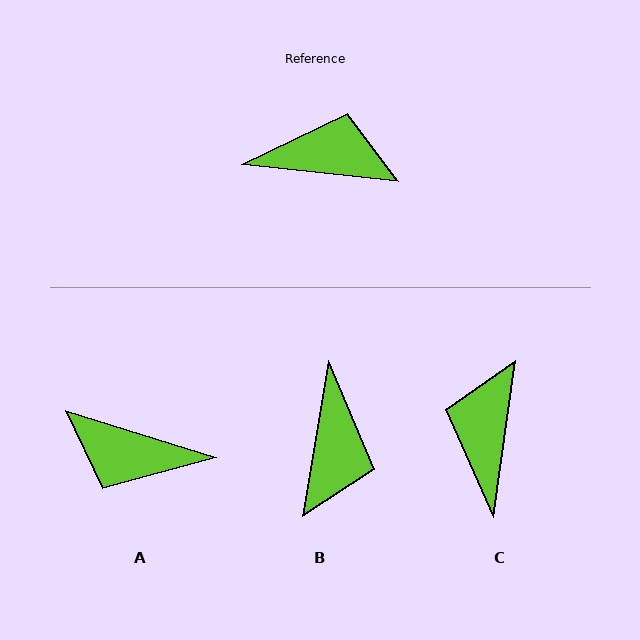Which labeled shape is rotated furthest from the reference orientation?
A, about 169 degrees away.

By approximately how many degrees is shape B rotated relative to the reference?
Approximately 93 degrees clockwise.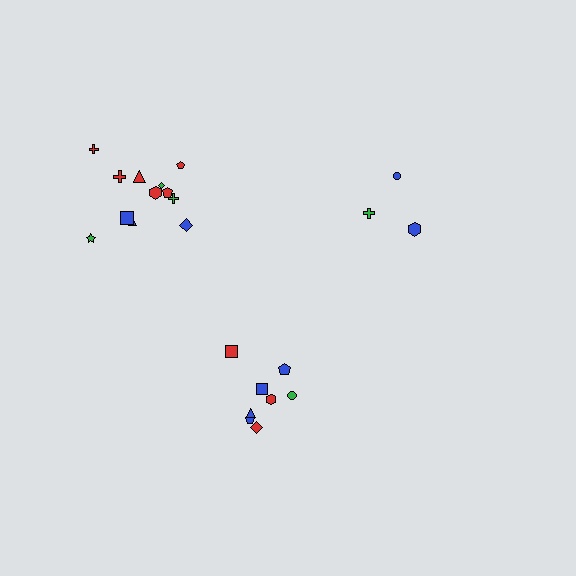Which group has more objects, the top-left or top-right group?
The top-left group.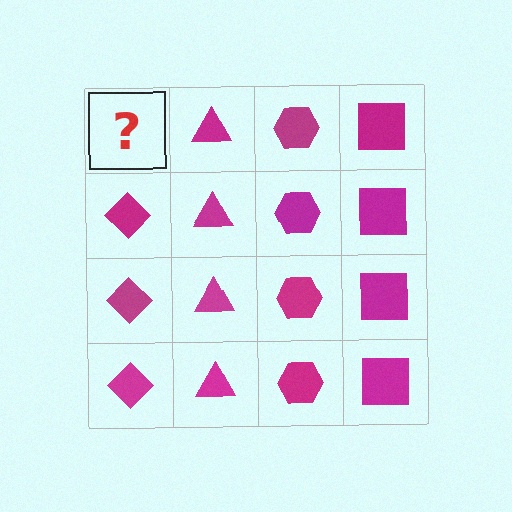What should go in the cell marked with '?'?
The missing cell should contain a magenta diamond.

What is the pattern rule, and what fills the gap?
The rule is that each column has a consistent shape. The gap should be filled with a magenta diamond.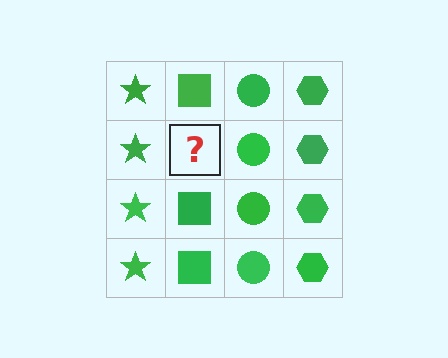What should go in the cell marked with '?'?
The missing cell should contain a green square.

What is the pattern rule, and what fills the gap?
The rule is that each column has a consistent shape. The gap should be filled with a green square.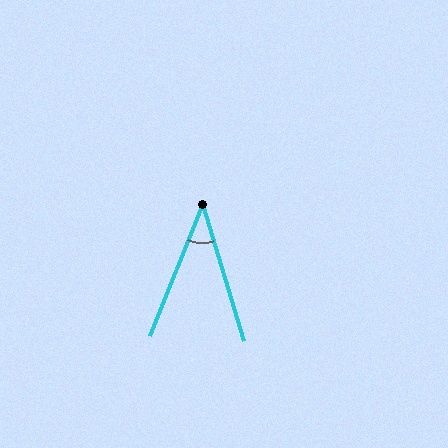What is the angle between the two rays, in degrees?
Approximately 39 degrees.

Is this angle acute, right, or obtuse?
It is acute.